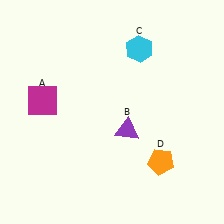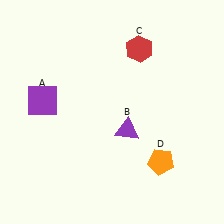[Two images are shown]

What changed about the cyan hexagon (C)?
In Image 1, C is cyan. In Image 2, it changed to red.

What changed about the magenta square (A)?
In Image 1, A is magenta. In Image 2, it changed to purple.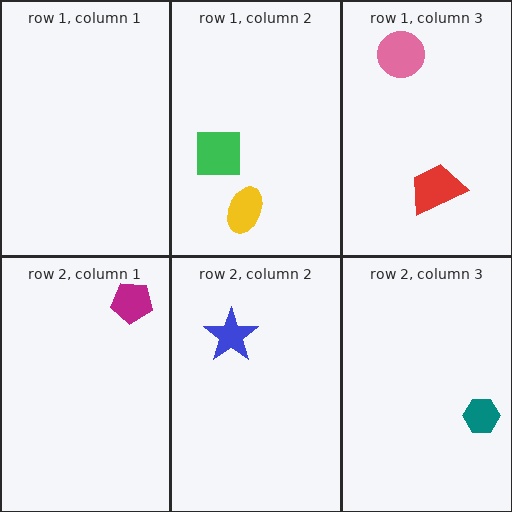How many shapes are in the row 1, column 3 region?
2.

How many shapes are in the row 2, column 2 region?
1.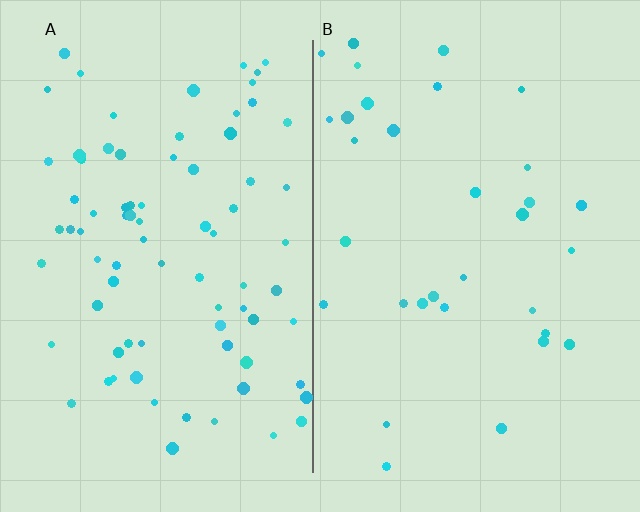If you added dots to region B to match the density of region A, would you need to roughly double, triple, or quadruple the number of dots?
Approximately double.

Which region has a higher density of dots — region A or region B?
A (the left).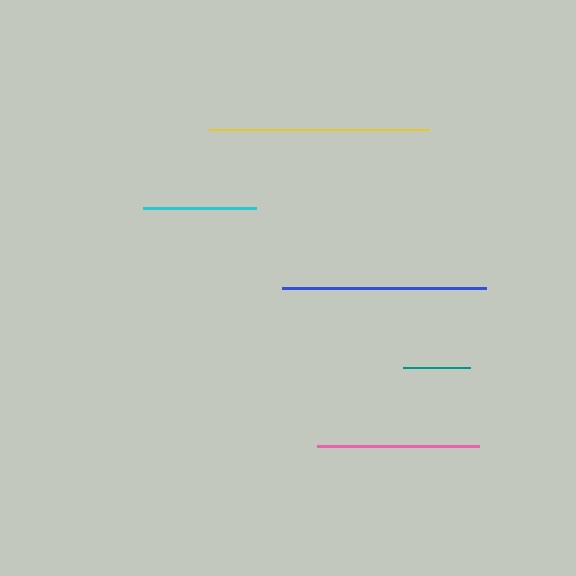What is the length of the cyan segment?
The cyan segment is approximately 113 pixels long.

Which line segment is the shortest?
The teal line is the shortest at approximately 67 pixels.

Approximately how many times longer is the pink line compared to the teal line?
The pink line is approximately 2.4 times the length of the teal line.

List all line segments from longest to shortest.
From longest to shortest: yellow, blue, pink, cyan, teal.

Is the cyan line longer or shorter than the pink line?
The pink line is longer than the cyan line.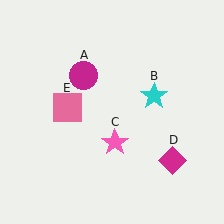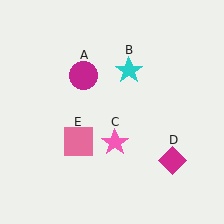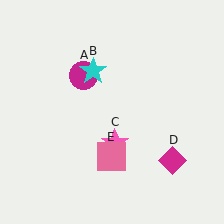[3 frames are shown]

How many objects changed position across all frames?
2 objects changed position: cyan star (object B), pink square (object E).